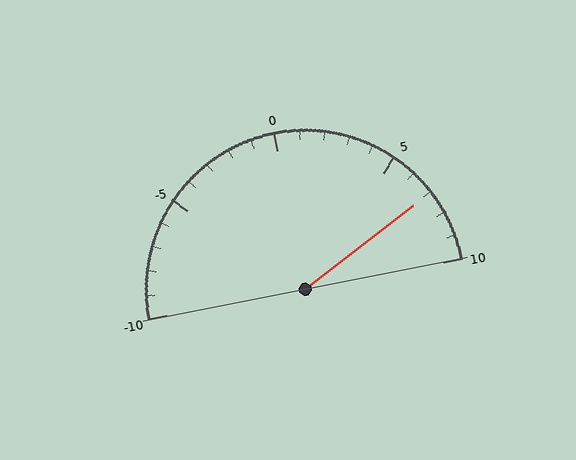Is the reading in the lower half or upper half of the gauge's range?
The reading is in the upper half of the range (-10 to 10).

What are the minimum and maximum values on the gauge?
The gauge ranges from -10 to 10.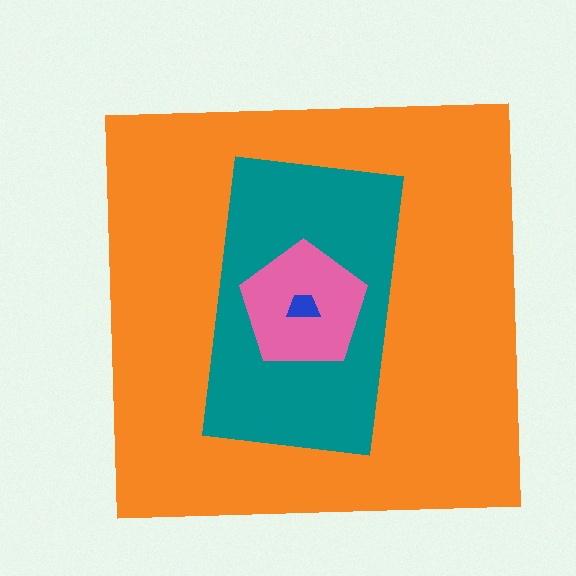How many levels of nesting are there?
4.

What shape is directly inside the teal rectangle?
The pink pentagon.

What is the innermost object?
The blue trapezoid.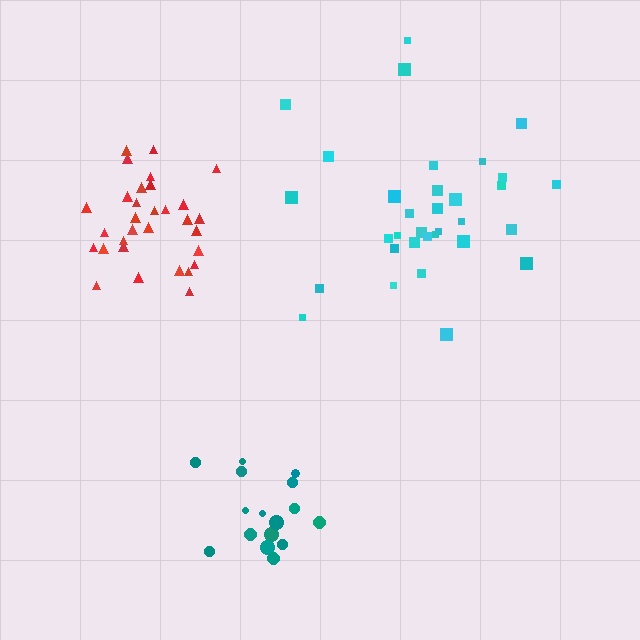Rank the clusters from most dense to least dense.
red, teal, cyan.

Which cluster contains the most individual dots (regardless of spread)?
Cyan (33).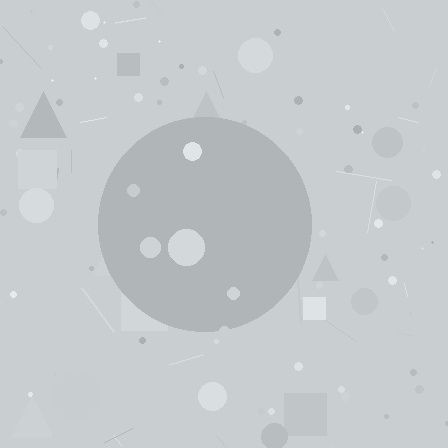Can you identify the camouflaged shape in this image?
The camouflaged shape is a circle.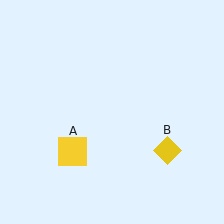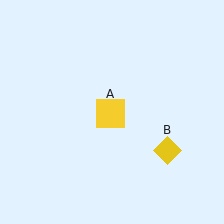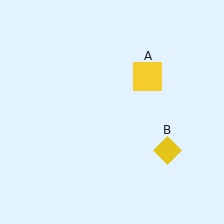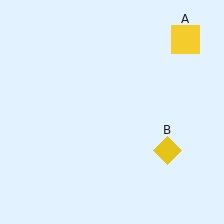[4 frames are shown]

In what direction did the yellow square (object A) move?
The yellow square (object A) moved up and to the right.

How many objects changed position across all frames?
1 object changed position: yellow square (object A).